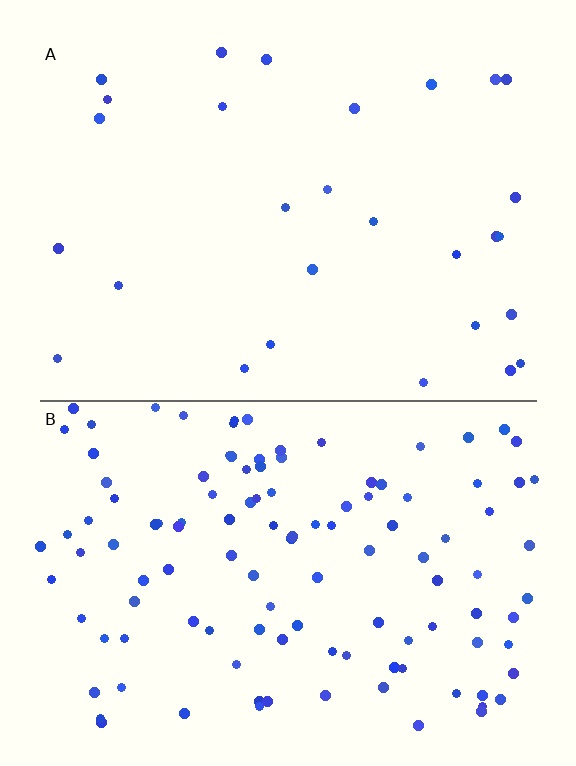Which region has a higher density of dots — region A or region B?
B (the bottom).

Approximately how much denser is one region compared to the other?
Approximately 4.2× — region B over region A.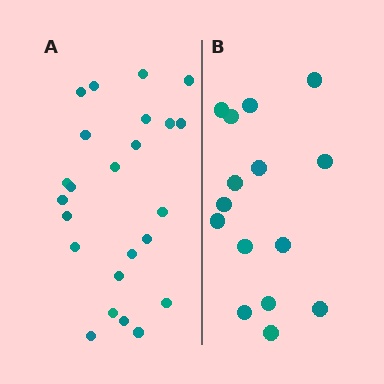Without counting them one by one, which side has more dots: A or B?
Region A (the left region) has more dots.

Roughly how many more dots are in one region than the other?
Region A has roughly 8 or so more dots than region B.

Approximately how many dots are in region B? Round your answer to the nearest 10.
About 20 dots. (The exact count is 15, which rounds to 20.)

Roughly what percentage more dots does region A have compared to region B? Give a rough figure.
About 60% more.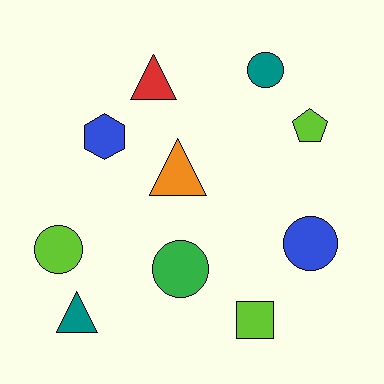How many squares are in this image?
There is 1 square.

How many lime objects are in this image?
There are 3 lime objects.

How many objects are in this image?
There are 10 objects.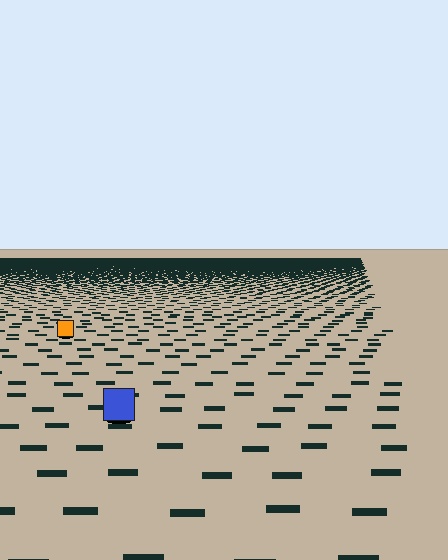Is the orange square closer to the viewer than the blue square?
No. The blue square is closer — you can tell from the texture gradient: the ground texture is coarser near it.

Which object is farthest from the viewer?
The orange square is farthest from the viewer. It appears smaller and the ground texture around it is denser.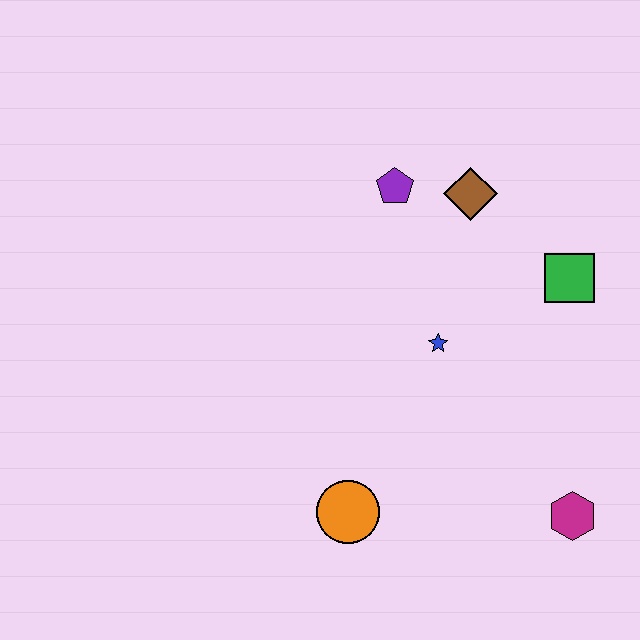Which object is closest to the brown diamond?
The purple pentagon is closest to the brown diamond.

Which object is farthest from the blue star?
The magenta hexagon is farthest from the blue star.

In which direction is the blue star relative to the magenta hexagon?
The blue star is above the magenta hexagon.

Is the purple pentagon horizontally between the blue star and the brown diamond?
No